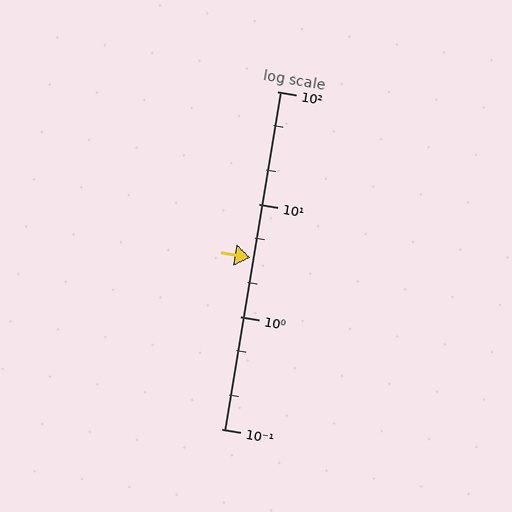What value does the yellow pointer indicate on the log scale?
The pointer indicates approximately 3.3.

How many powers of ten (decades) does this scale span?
The scale spans 3 decades, from 0.1 to 100.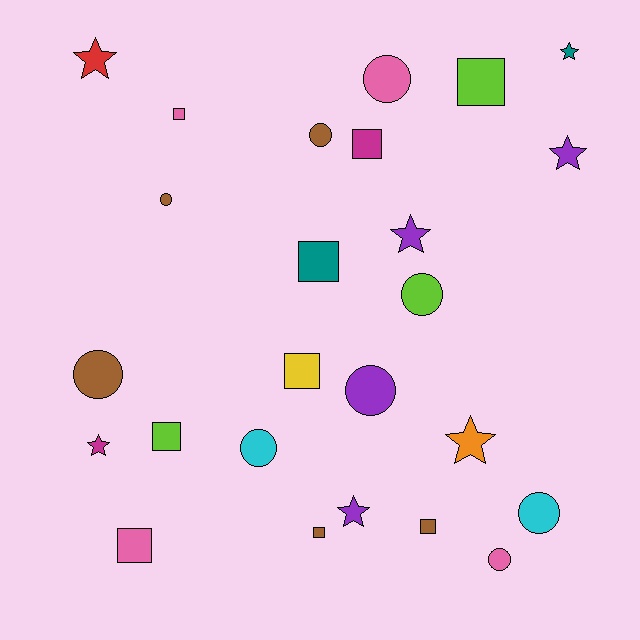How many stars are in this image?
There are 7 stars.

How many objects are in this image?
There are 25 objects.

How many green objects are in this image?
There are no green objects.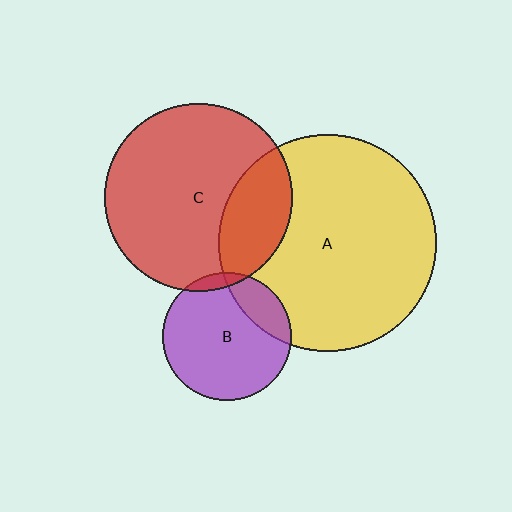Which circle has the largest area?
Circle A (yellow).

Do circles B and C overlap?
Yes.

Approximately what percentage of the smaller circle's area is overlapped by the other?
Approximately 5%.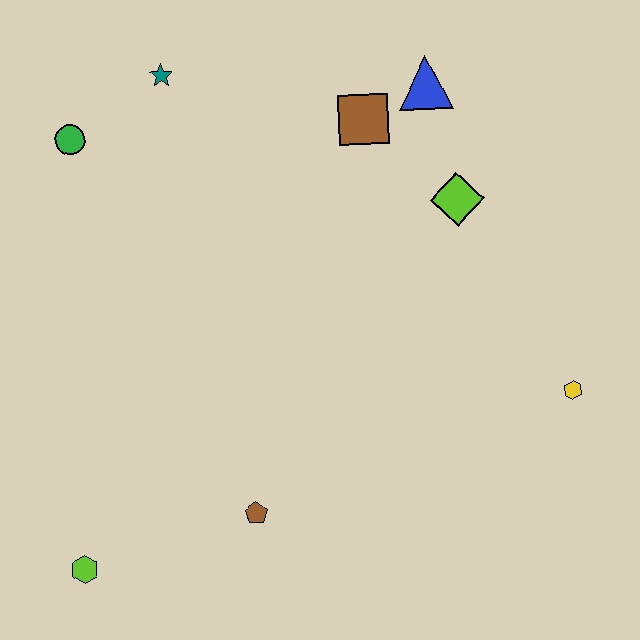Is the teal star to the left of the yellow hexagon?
Yes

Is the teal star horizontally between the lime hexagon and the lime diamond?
Yes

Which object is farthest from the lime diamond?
The lime hexagon is farthest from the lime diamond.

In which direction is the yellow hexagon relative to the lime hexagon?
The yellow hexagon is to the right of the lime hexagon.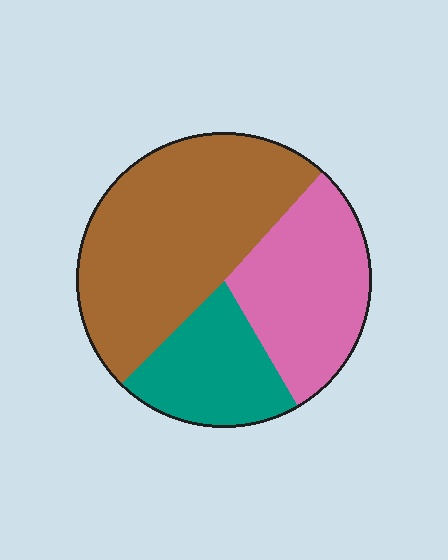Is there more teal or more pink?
Pink.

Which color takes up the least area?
Teal, at roughly 20%.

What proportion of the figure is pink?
Pink takes up about one third (1/3) of the figure.